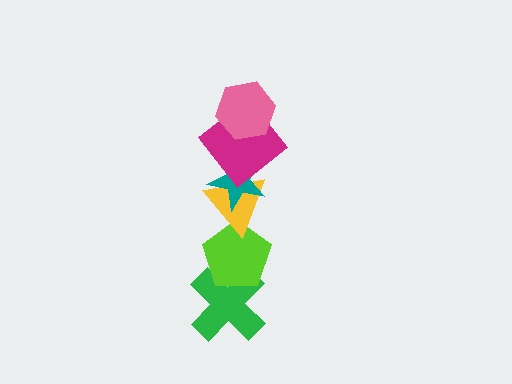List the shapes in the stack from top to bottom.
From top to bottom: the pink hexagon, the magenta diamond, the teal star, the yellow triangle, the lime pentagon, the green cross.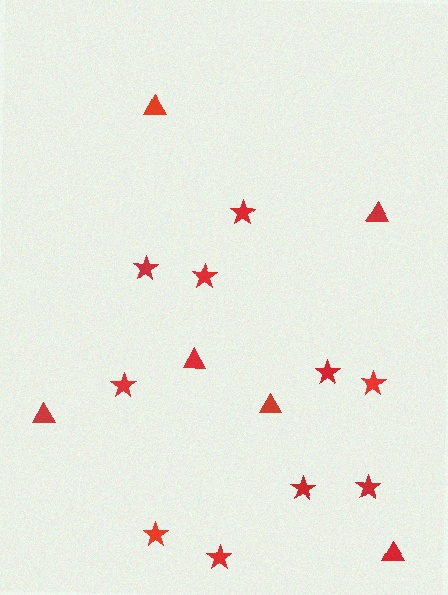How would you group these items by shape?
There are 2 groups: one group of stars (10) and one group of triangles (6).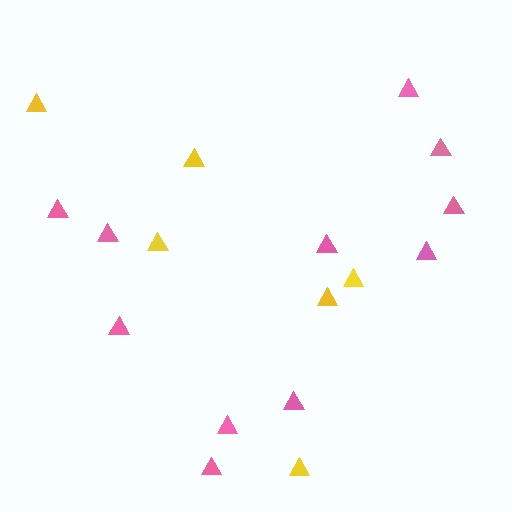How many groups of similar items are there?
There are 2 groups: one group of pink triangles (11) and one group of yellow triangles (6).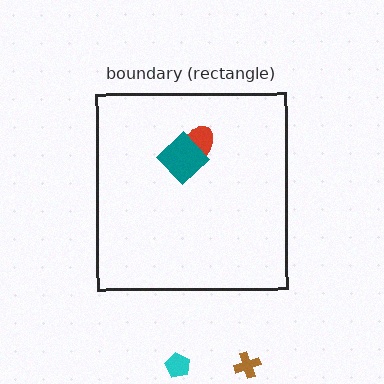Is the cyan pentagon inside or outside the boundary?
Outside.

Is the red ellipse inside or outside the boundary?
Inside.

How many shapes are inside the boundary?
2 inside, 2 outside.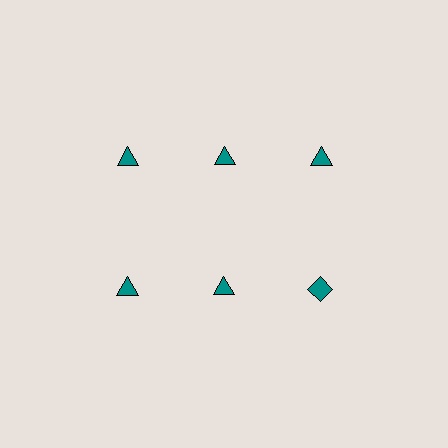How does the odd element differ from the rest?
It has a different shape: diamond instead of triangle.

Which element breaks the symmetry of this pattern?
The teal diamond in the second row, center column breaks the symmetry. All other shapes are teal triangles.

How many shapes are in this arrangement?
There are 6 shapes arranged in a grid pattern.